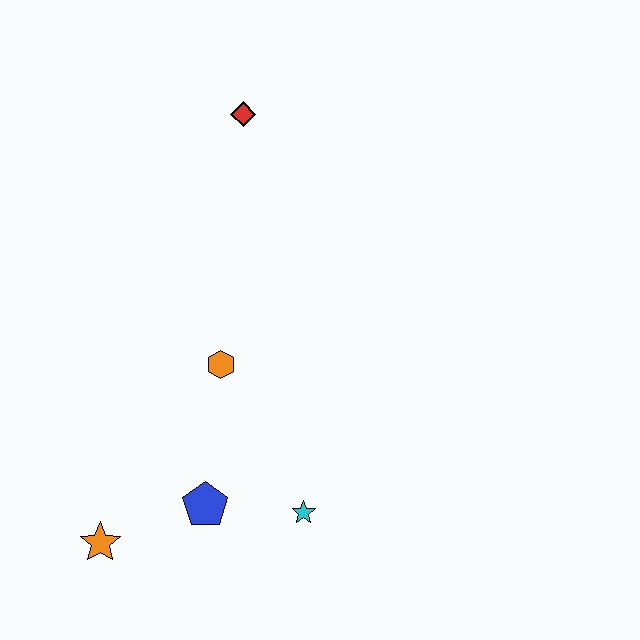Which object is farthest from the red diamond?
The orange star is farthest from the red diamond.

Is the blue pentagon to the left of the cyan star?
Yes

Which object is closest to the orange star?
The blue pentagon is closest to the orange star.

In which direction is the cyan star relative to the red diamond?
The cyan star is below the red diamond.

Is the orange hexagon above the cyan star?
Yes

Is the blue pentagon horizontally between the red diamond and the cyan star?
No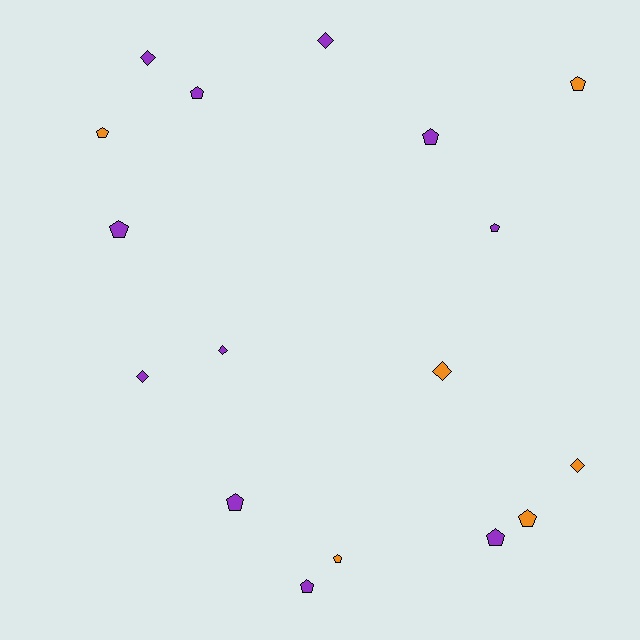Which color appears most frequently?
Purple, with 11 objects.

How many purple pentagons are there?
There are 7 purple pentagons.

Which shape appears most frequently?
Pentagon, with 11 objects.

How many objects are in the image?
There are 17 objects.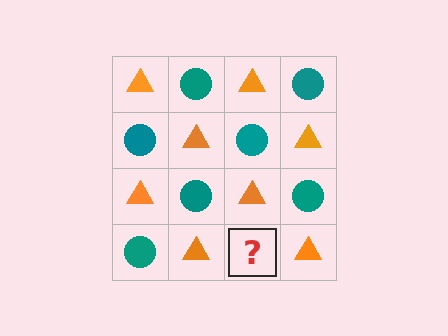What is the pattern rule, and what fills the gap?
The rule is that it alternates orange triangle and teal circle in a checkerboard pattern. The gap should be filled with a teal circle.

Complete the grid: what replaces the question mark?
The question mark should be replaced with a teal circle.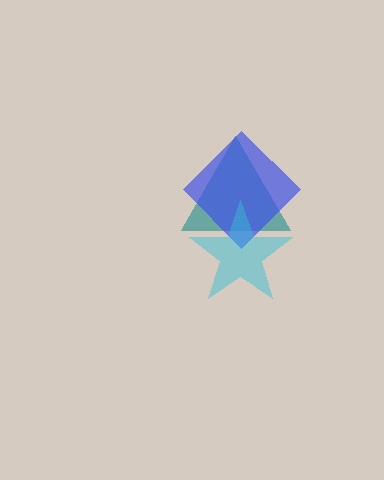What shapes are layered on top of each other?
The layered shapes are: a teal triangle, a blue diamond, a cyan star.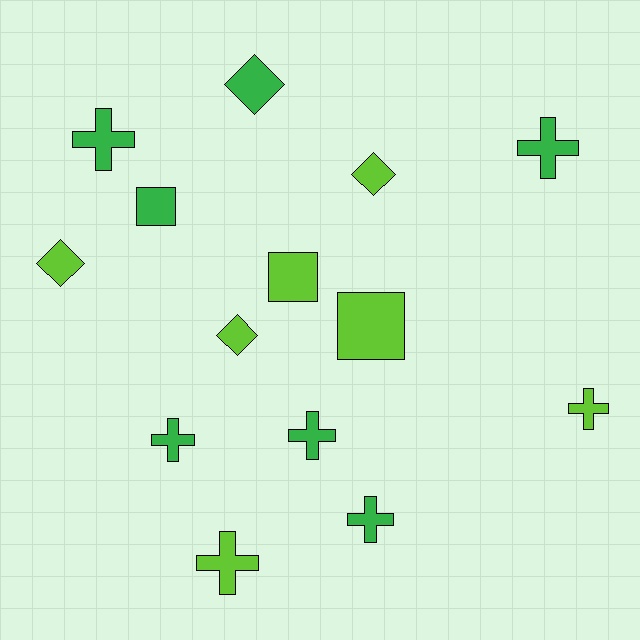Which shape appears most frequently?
Cross, with 7 objects.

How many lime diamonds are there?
There are 3 lime diamonds.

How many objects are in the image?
There are 14 objects.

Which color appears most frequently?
Lime, with 7 objects.